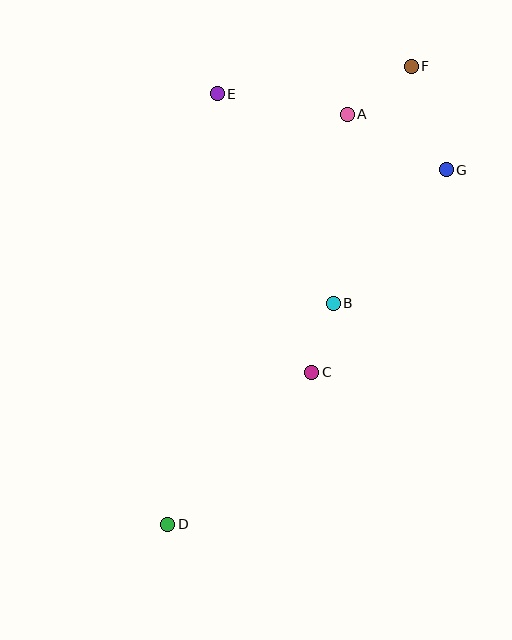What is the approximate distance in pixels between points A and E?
The distance between A and E is approximately 132 pixels.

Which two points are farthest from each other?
Points D and F are farthest from each other.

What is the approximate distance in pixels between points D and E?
The distance between D and E is approximately 433 pixels.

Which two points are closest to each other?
Points B and C are closest to each other.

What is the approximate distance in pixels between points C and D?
The distance between C and D is approximately 209 pixels.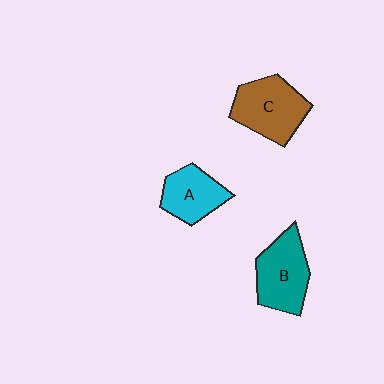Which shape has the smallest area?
Shape A (cyan).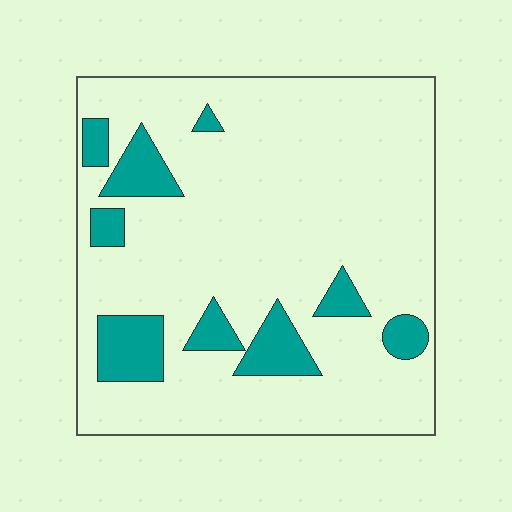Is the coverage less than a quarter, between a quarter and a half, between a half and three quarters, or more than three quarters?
Less than a quarter.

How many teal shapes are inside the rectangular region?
9.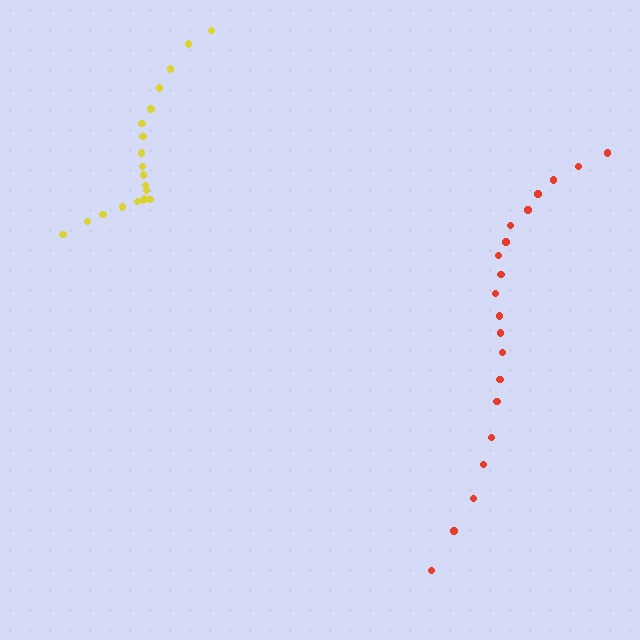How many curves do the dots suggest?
There are 2 distinct paths.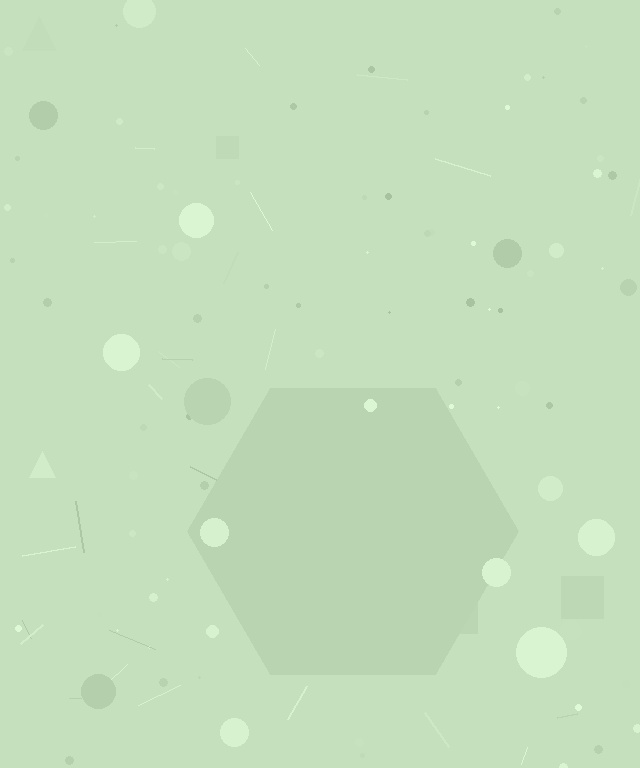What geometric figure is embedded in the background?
A hexagon is embedded in the background.